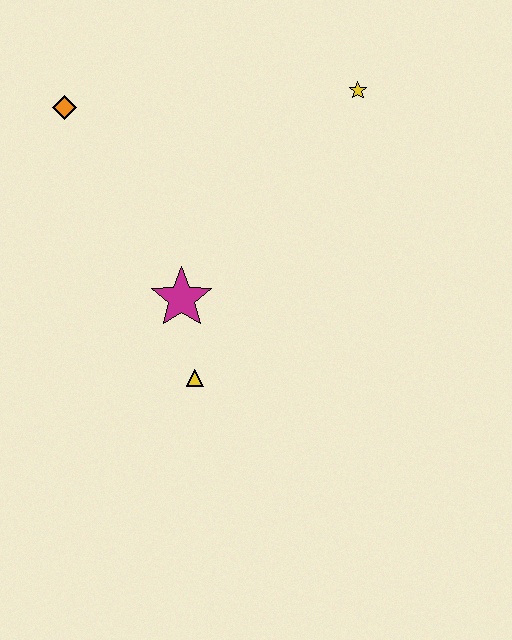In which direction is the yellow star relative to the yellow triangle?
The yellow star is above the yellow triangle.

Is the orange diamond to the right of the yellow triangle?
No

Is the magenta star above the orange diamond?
No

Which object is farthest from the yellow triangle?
The yellow star is farthest from the yellow triangle.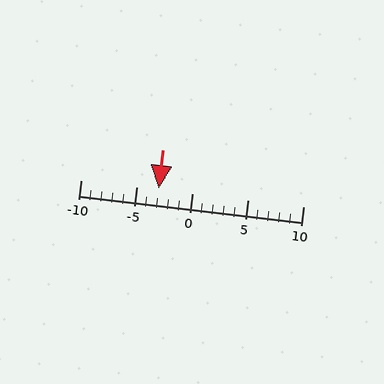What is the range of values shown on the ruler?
The ruler shows values from -10 to 10.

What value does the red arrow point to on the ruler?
The red arrow points to approximately -3.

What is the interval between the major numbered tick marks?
The major tick marks are spaced 5 units apart.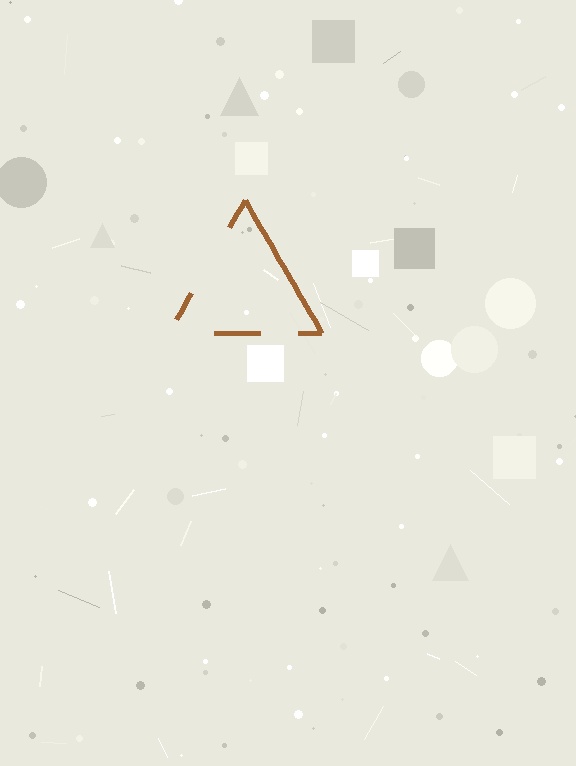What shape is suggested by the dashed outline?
The dashed outline suggests a triangle.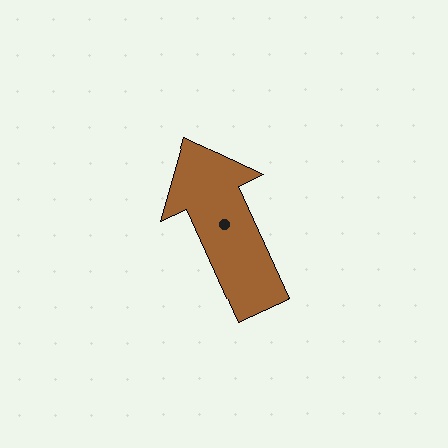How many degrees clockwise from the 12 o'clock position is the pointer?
Approximately 335 degrees.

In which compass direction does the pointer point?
Northwest.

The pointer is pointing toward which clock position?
Roughly 11 o'clock.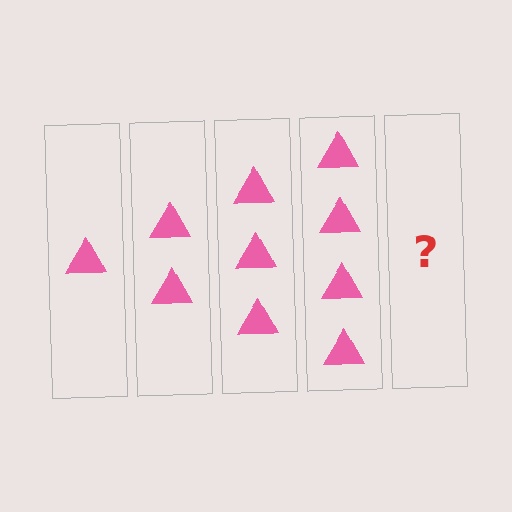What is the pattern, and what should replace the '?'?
The pattern is that each step adds one more triangle. The '?' should be 5 triangles.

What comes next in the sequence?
The next element should be 5 triangles.